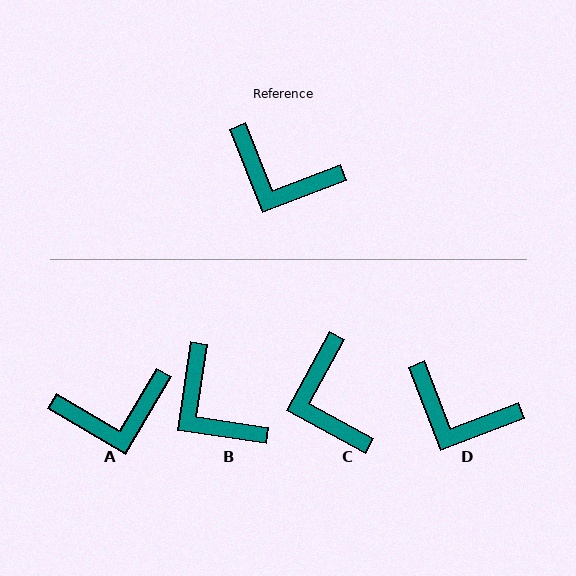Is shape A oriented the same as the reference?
No, it is off by about 38 degrees.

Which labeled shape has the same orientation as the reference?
D.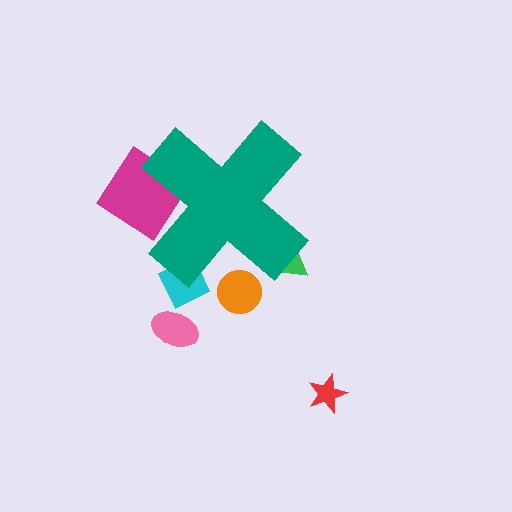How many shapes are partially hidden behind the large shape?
4 shapes are partially hidden.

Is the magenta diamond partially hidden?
Yes, the magenta diamond is partially hidden behind the teal cross.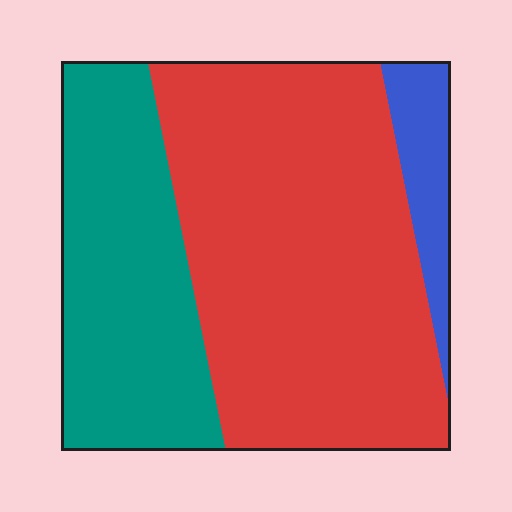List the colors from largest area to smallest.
From largest to smallest: red, teal, blue.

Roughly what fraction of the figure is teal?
Teal takes up about one third (1/3) of the figure.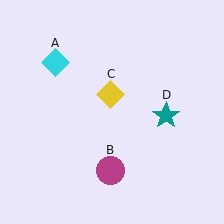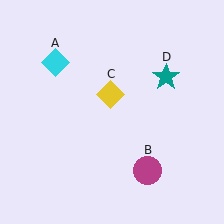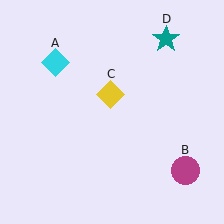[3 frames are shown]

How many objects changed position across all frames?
2 objects changed position: magenta circle (object B), teal star (object D).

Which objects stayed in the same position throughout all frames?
Cyan diamond (object A) and yellow diamond (object C) remained stationary.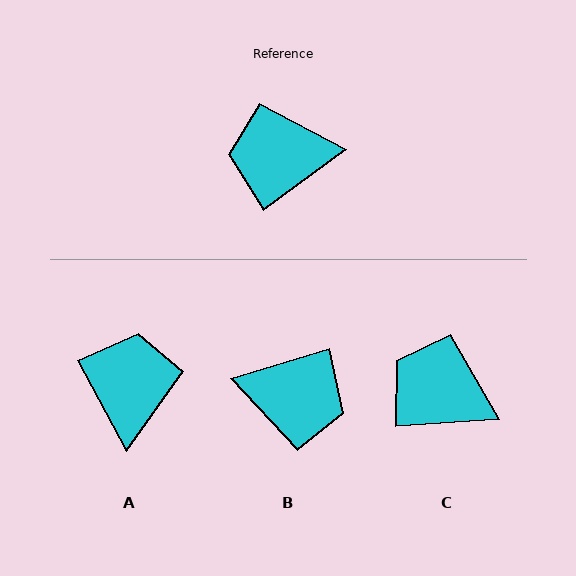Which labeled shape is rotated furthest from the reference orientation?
B, about 160 degrees away.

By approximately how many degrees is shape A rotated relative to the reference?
Approximately 98 degrees clockwise.